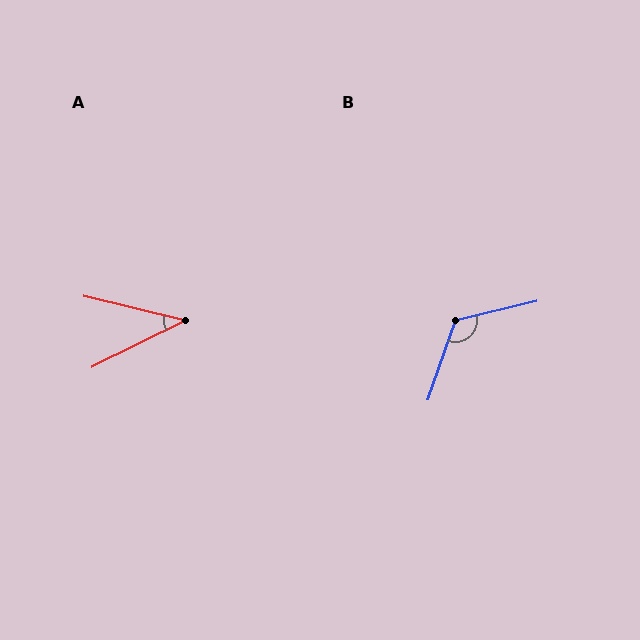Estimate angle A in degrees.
Approximately 40 degrees.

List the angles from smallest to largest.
A (40°), B (122°).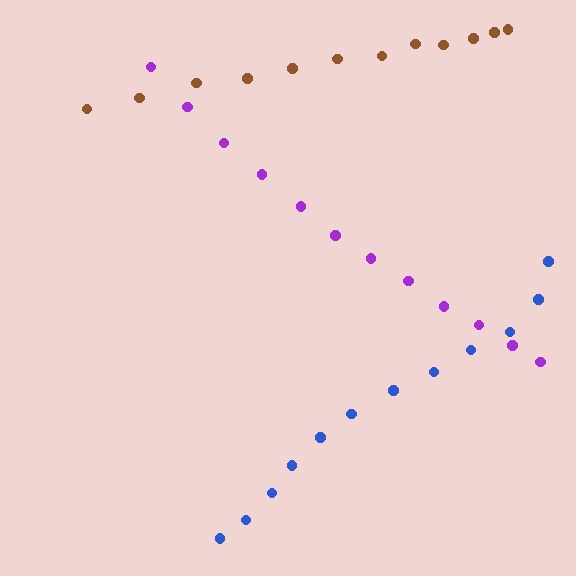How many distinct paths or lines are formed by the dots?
There are 3 distinct paths.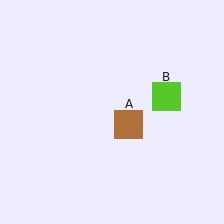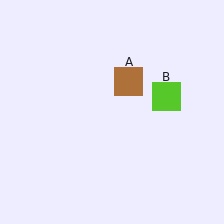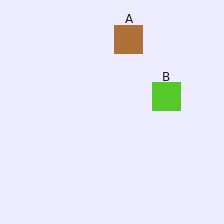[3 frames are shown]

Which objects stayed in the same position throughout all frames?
Lime square (object B) remained stationary.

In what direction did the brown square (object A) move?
The brown square (object A) moved up.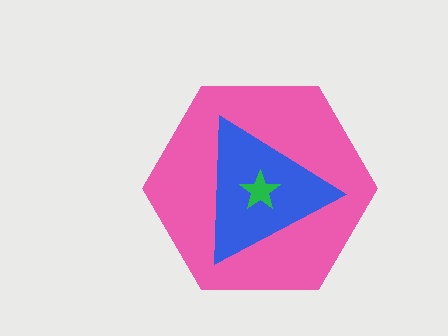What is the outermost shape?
The pink hexagon.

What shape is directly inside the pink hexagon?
The blue triangle.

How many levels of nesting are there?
3.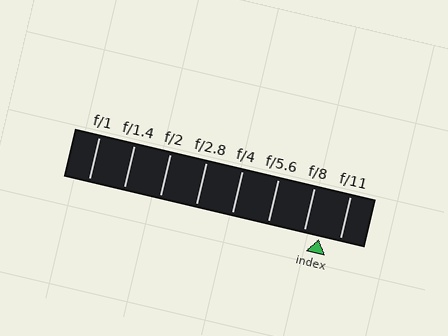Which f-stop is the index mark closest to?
The index mark is closest to f/8.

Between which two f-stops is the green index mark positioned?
The index mark is between f/8 and f/11.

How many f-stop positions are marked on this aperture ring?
There are 8 f-stop positions marked.